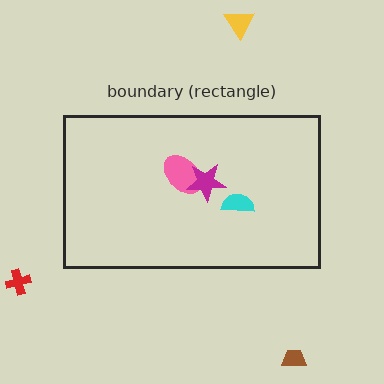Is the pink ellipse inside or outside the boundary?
Inside.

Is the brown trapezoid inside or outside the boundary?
Outside.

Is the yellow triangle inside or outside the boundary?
Outside.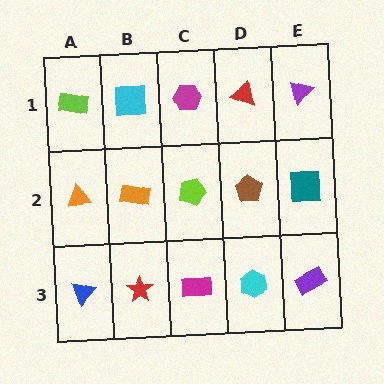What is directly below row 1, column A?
An orange triangle.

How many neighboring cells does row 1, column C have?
3.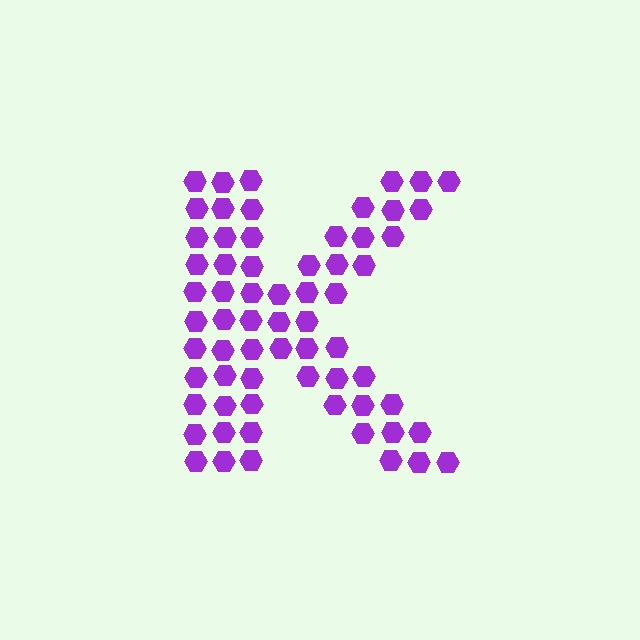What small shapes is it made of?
It is made of small hexagons.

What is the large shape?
The large shape is the letter K.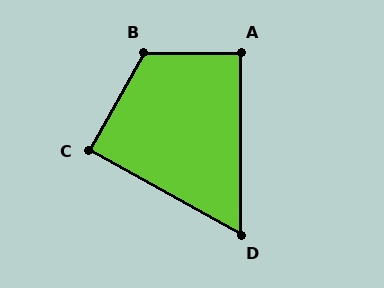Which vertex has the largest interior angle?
B, at approximately 119 degrees.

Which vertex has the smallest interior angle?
D, at approximately 61 degrees.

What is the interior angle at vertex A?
Approximately 90 degrees (approximately right).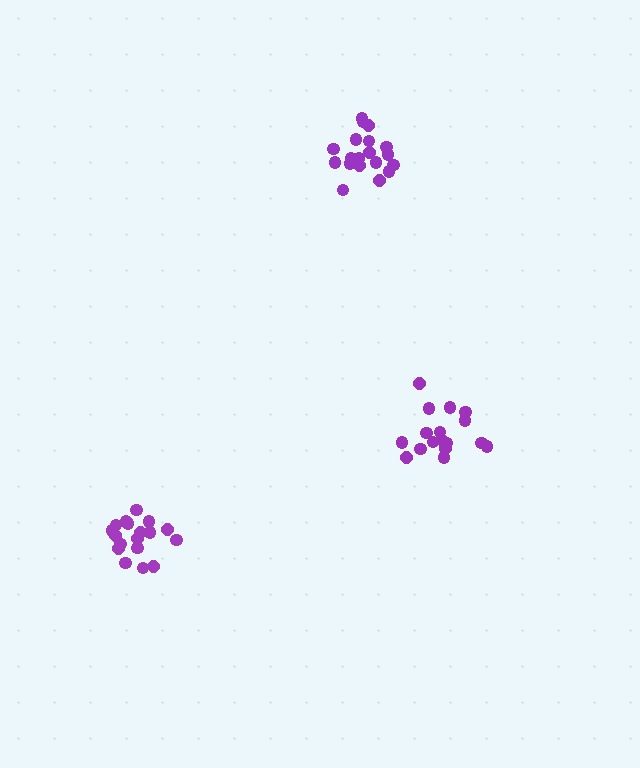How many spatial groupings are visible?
There are 3 spatial groupings.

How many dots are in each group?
Group 1: 19 dots, Group 2: 18 dots, Group 3: 17 dots (54 total).